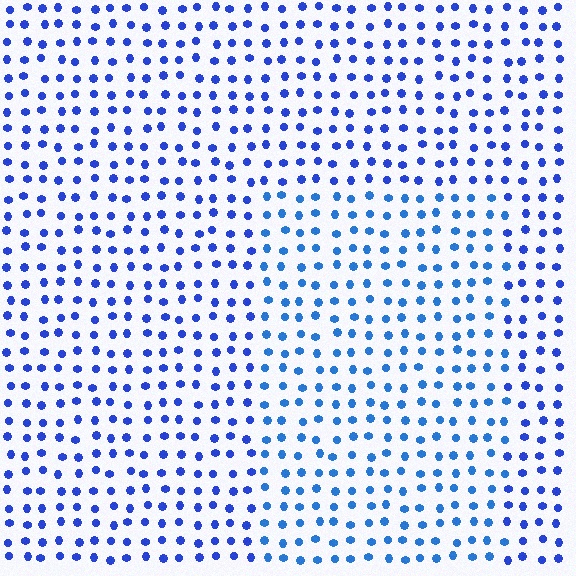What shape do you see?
I see a rectangle.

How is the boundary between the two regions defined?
The boundary is defined purely by a slight shift in hue (about 18 degrees). Spacing, size, and orientation are identical on both sides.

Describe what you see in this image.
The image is filled with small blue elements in a uniform arrangement. A rectangle-shaped region is visible where the elements are tinted to a slightly different hue, forming a subtle color boundary.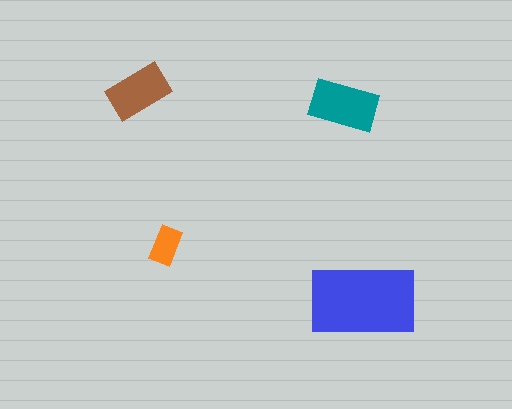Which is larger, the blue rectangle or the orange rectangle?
The blue one.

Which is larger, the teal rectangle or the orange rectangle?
The teal one.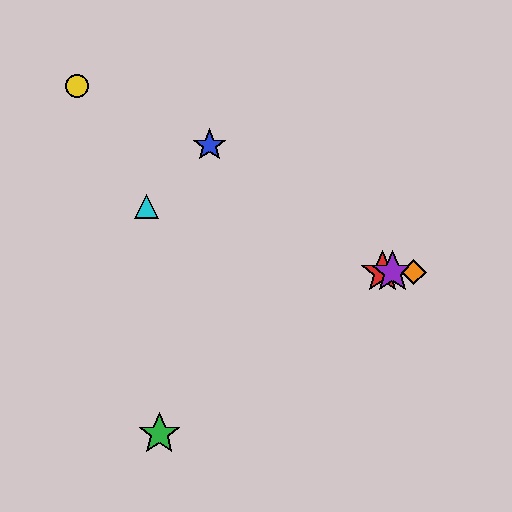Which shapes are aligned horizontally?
The red star, the purple star, the orange diamond are aligned horizontally.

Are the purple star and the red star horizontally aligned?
Yes, both are at y≈272.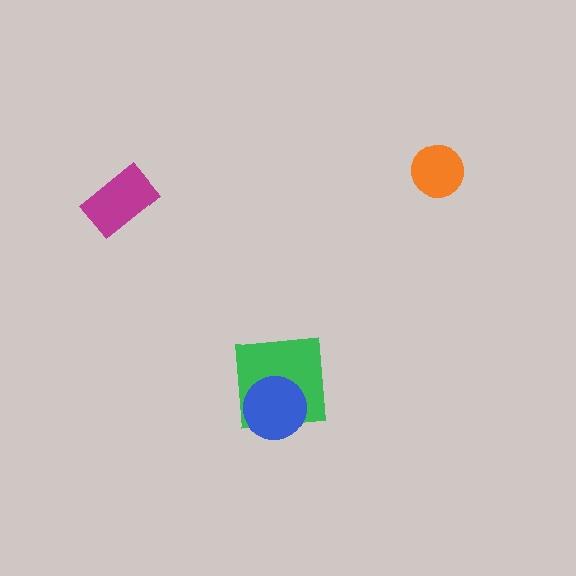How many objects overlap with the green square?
1 object overlaps with the green square.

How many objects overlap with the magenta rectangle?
0 objects overlap with the magenta rectangle.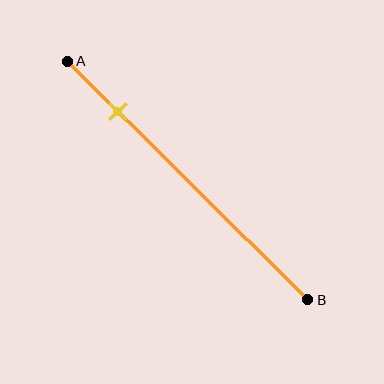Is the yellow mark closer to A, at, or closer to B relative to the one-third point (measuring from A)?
The yellow mark is closer to point A than the one-third point of segment AB.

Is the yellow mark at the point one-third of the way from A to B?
No, the mark is at about 20% from A, not at the 33% one-third point.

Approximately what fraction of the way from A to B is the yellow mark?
The yellow mark is approximately 20% of the way from A to B.